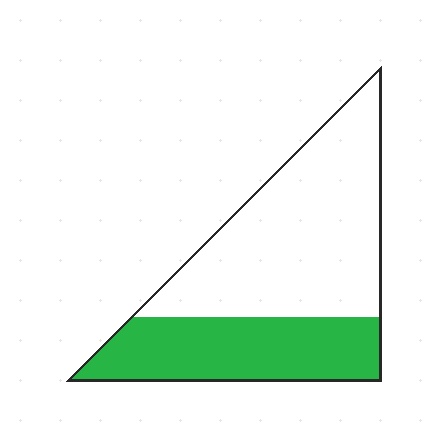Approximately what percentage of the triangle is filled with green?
Approximately 35%.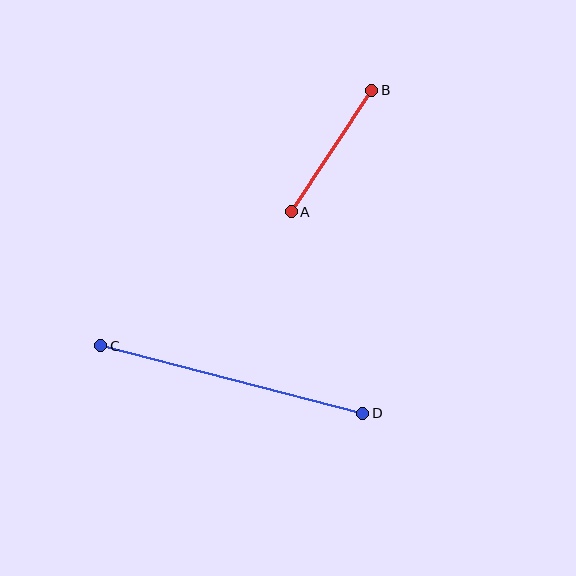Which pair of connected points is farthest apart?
Points C and D are farthest apart.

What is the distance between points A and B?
The distance is approximately 146 pixels.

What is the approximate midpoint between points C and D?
The midpoint is at approximately (232, 379) pixels.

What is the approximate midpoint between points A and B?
The midpoint is at approximately (331, 151) pixels.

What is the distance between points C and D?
The distance is approximately 270 pixels.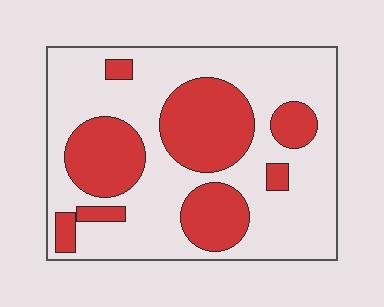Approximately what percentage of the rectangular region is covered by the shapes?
Approximately 35%.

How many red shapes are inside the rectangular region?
8.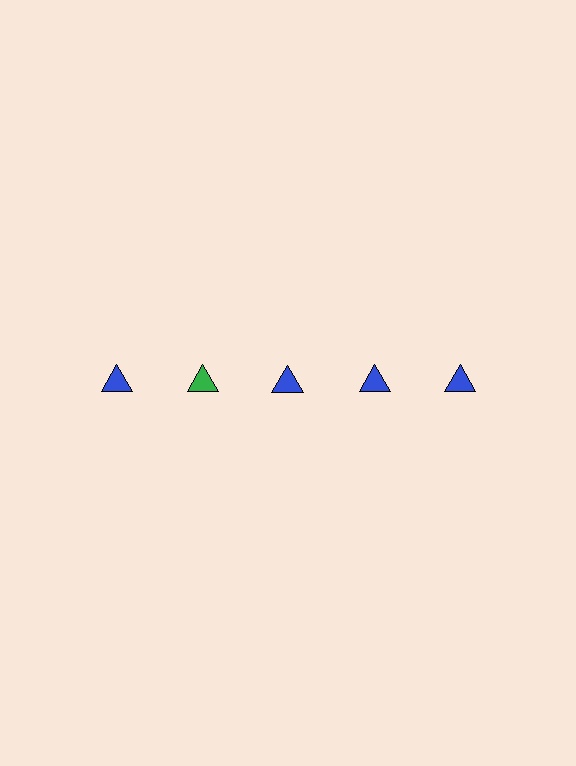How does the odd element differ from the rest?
It has a different color: green instead of blue.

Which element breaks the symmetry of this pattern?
The green triangle in the top row, second from left column breaks the symmetry. All other shapes are blue triangles.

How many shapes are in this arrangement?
There are 5 shapes arranged in a grid pattern.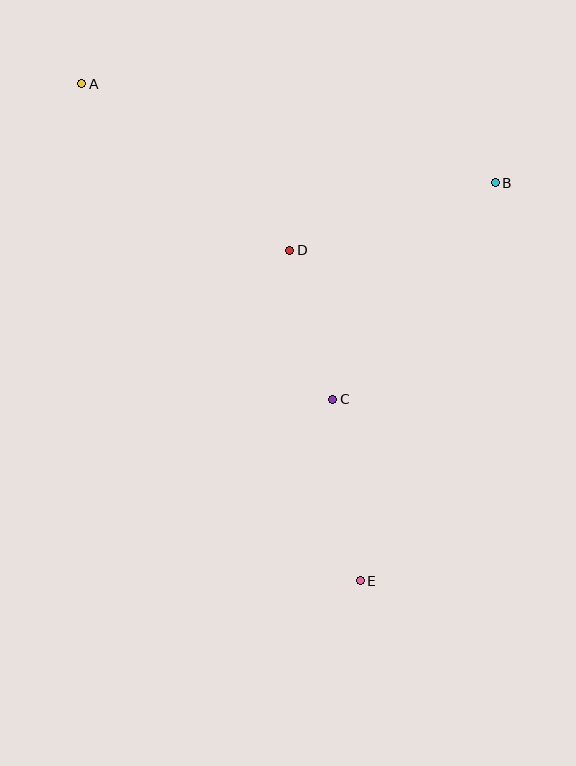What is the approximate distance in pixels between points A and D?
The distance between A and D is approximately 266 pixels.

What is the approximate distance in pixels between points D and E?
The distance between D and E is approximately 338 pixels.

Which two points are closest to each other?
Points C and D are closest to each other.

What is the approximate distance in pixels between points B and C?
The distance between B and C is approximately 271 pixels.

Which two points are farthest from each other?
Points A and E are farthest from each other.